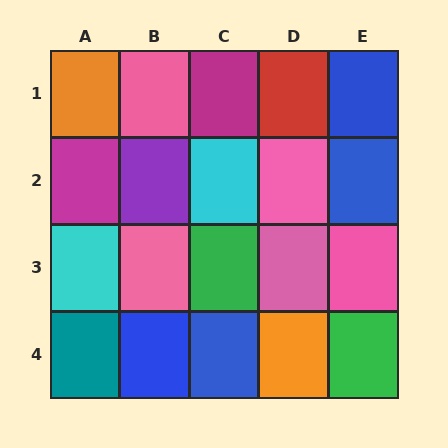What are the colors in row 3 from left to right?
Cyan, pink, green, pink, pink.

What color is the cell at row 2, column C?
Cyan.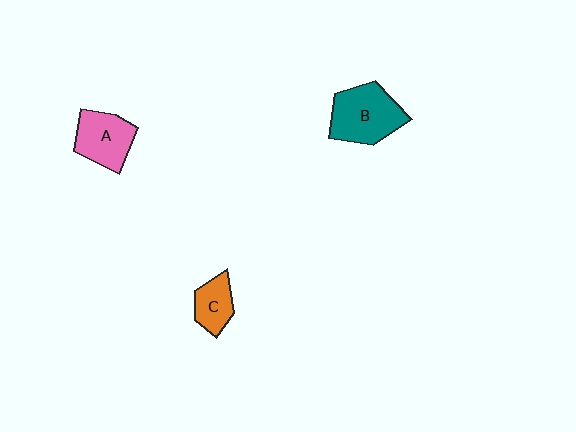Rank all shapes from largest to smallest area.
From largest to smallest: B (teal), A (pink), C (orange).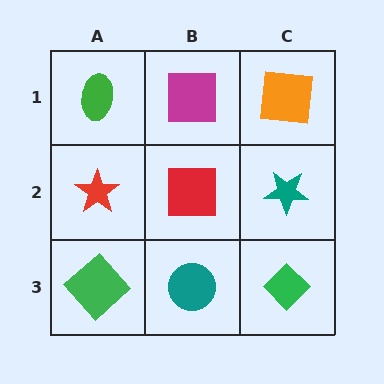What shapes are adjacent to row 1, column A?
A red star (row 2, column A), a magenta square (row 1, column B).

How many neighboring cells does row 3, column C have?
2.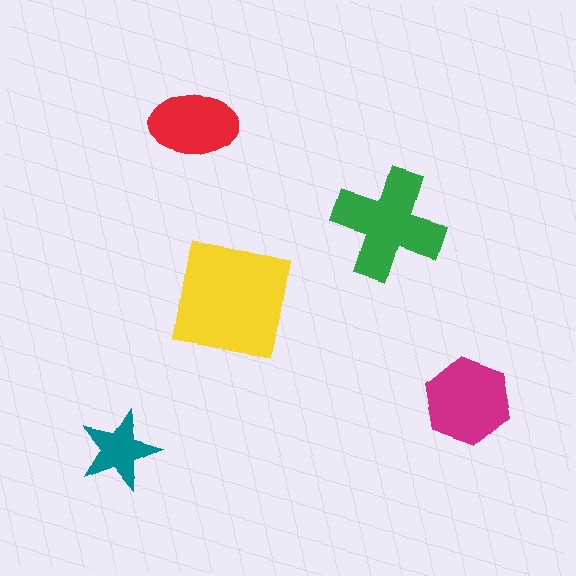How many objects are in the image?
There are 5 objects in the image.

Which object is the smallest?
The teal star.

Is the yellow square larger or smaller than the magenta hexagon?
Larger.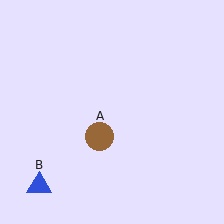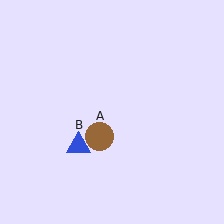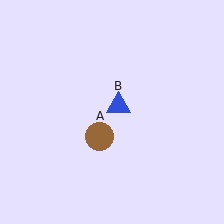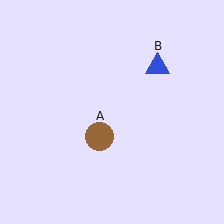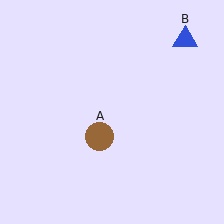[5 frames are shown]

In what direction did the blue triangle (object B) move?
The blue triangle (object B) moved up and to the right.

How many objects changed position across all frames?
1 object changed position: blue triangle (object B).